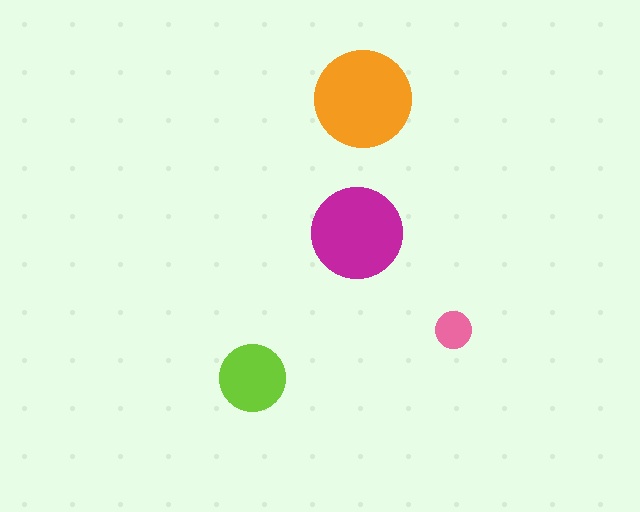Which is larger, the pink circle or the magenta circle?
The magenta one.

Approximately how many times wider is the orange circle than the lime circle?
About 1.5 times wider.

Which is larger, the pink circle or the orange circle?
The orange one.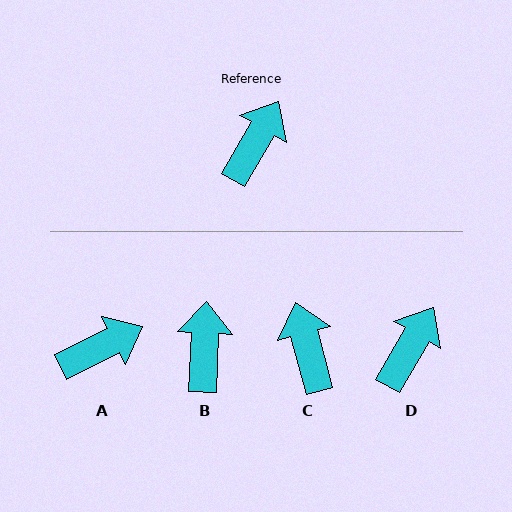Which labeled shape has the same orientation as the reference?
D.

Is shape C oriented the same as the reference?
No, it is off by about 45 degrees.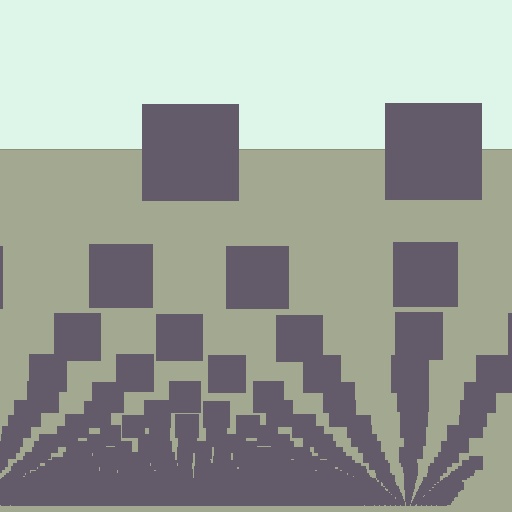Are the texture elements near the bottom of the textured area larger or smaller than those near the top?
Smaller. The gradient is inverted — elements near the bottom are smaller and denser.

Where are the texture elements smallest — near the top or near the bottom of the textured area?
Near the bottom.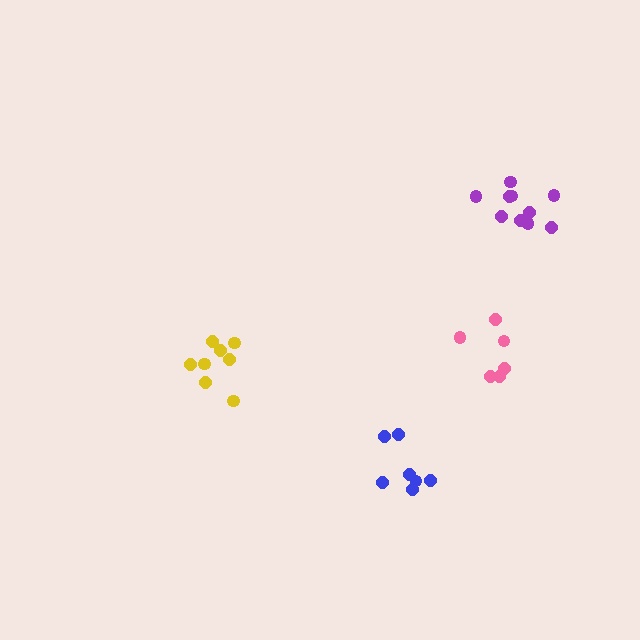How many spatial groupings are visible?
There are 4 spatial groupings.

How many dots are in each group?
Group 1: 7 dots, Group 2: 8 dots, Group 3: 6 dots, Group 4: 10 dots (31 total).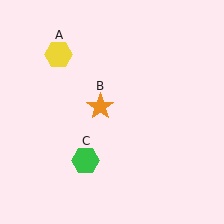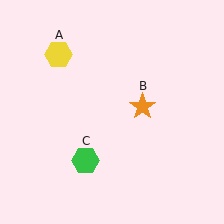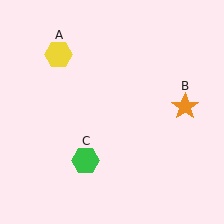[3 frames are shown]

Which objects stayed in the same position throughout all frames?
Yellow hexagon (object A) and green hexagon (object C) remained stationary.